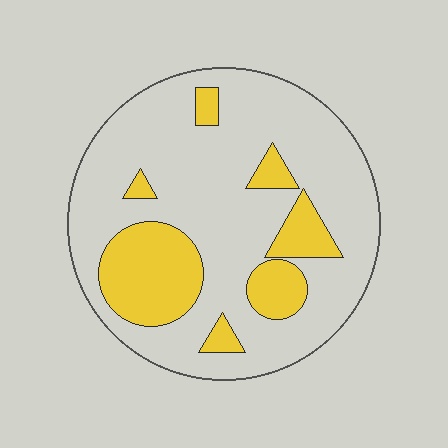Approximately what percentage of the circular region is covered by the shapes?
Approximately 25%.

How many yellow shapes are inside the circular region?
7.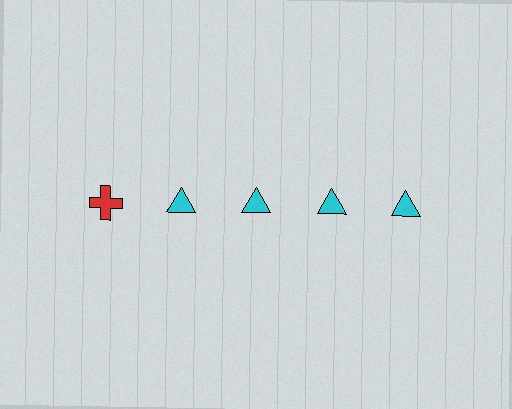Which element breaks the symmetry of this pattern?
The red cross in the top row, leftmost column breaks the symmetry. All other shapes are cyan triangles.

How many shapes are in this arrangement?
There are 5 shapes arranged in a grid pattern.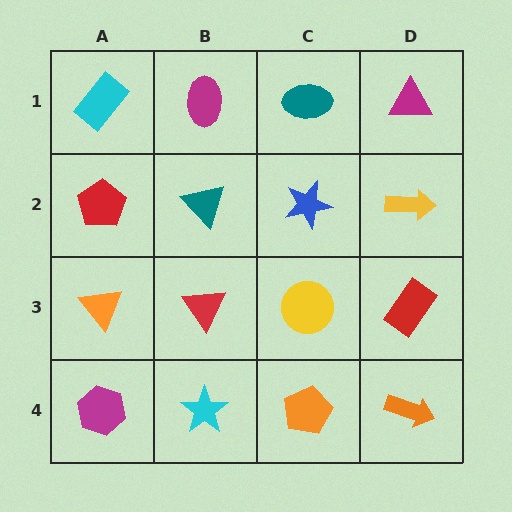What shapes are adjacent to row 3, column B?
A teal triangle (row 2, column B), a cyan star (row 4, column B), an orange triangle (row 3, column A), a yellow circle (row 3, column C).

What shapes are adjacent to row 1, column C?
A blue star (row 2, column C), a magenta ellipse (row 1, column B), a magenta triangle (row 1, column D).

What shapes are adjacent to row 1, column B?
A teal triangle (row 2, column B), a cyan rectangle (row 1, column A), a teal ellipse (row 1, column C).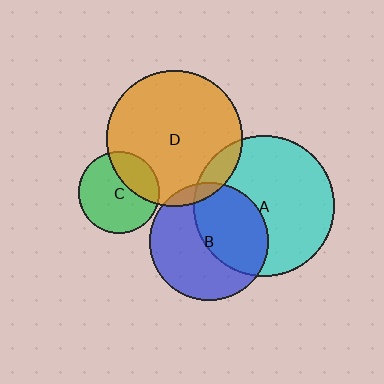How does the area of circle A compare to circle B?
Approximately 1.4 times.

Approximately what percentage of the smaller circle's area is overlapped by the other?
Approximately 45%.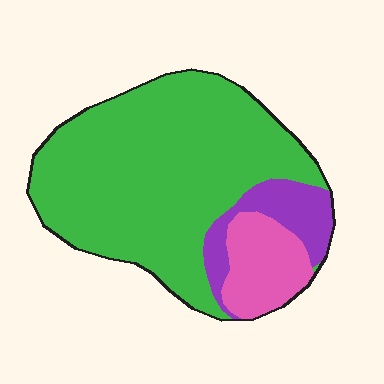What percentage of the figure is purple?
Purple takes up about one eighth (1/8) of the figure.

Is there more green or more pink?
Green.